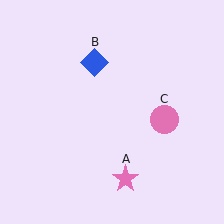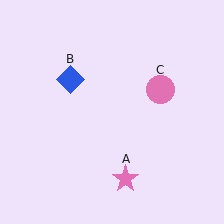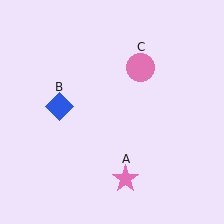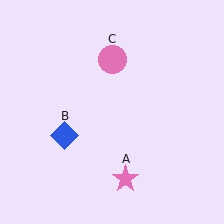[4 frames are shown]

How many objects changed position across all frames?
2 objects changed position: blue diamond (object B), pink circle (object C).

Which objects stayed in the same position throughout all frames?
Pink star (object A) remained stationary.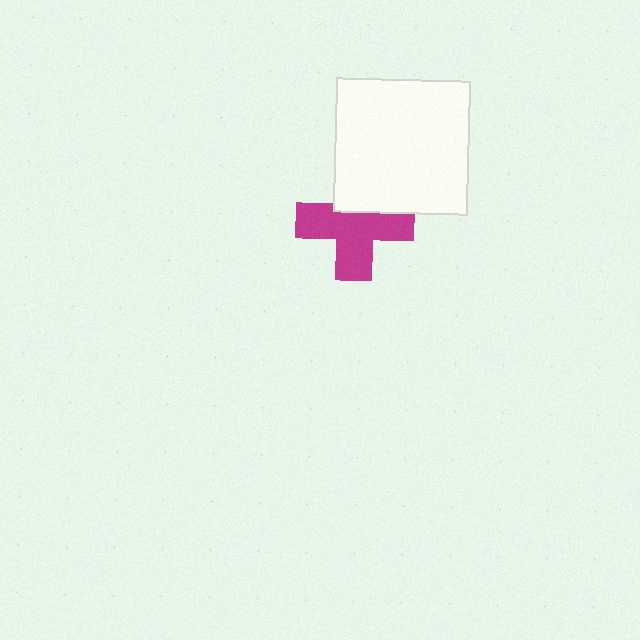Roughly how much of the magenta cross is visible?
Most of it is visible (roughly 69%).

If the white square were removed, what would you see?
You would see the complete magenta cross.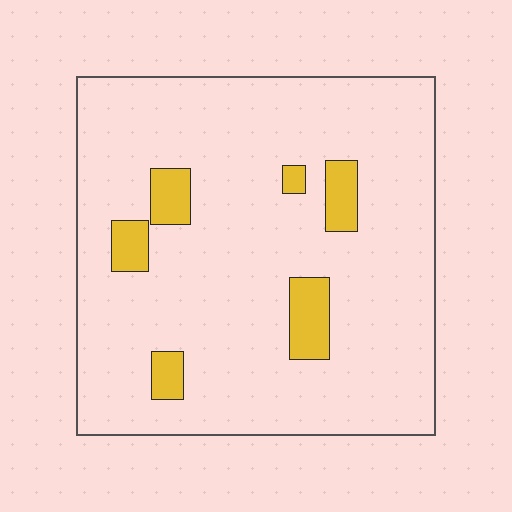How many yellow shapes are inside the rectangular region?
6.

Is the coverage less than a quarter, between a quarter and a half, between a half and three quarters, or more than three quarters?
Less than a quarter.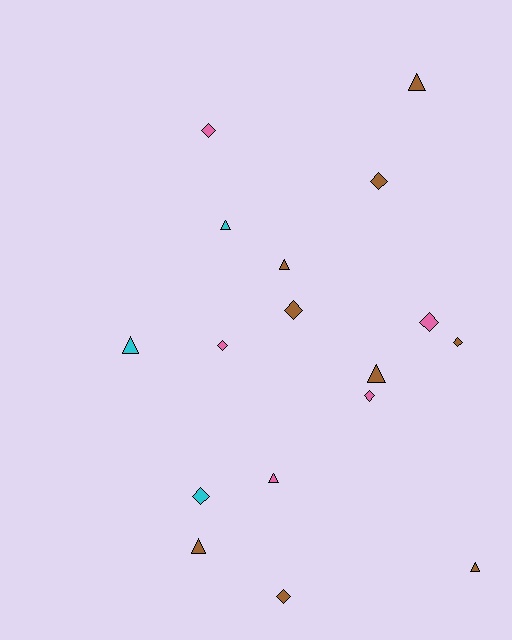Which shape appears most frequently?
Diamond, with 9 objects.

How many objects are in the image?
There are 17 objects.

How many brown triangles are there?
There are 5 brown triangles.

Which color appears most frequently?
Brown, with 9 objects.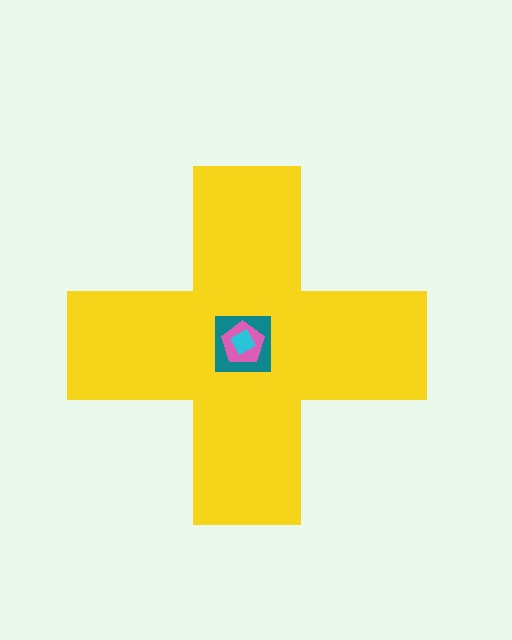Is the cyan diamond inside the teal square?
Yes.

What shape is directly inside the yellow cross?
The teal square.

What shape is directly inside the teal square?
The pink pentagon.